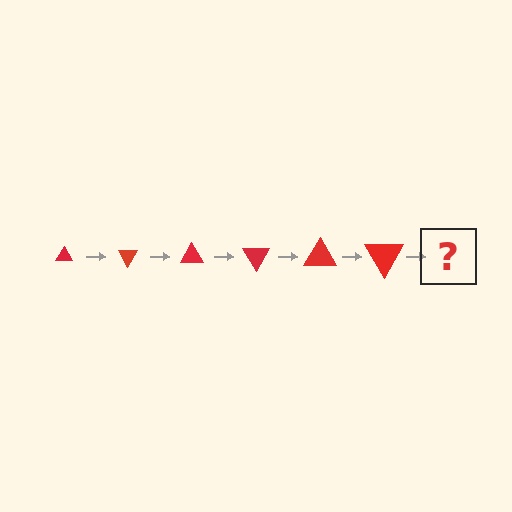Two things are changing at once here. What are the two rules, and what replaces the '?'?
The two rules are that the triangle grows larger each step and it rotates 60 degrees each step. The '?' should be a triangle, larger than the previous one and rotated 360 degrees from the start.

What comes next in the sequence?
The next element should be a triangle, larger than the previous one and rotated 360 degrees from the start.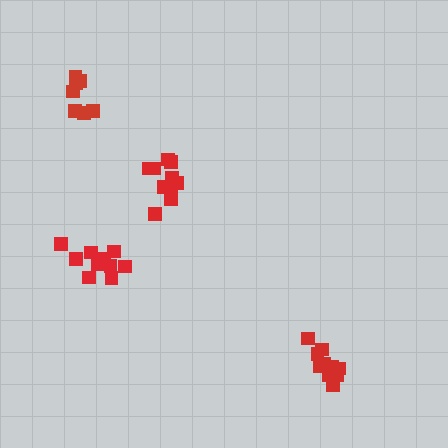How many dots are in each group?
Group 1: 10 dots, Group 2: 7 dots, Group 3: 10 dots, Group 4: 10 dots (37 total).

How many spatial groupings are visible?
There are 4 spatial groupings.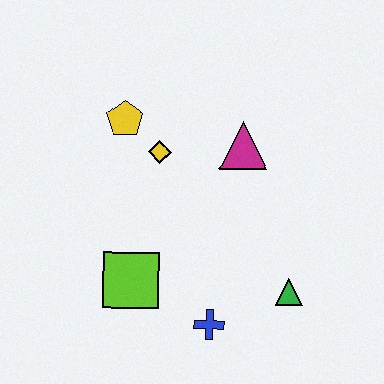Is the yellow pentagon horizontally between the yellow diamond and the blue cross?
No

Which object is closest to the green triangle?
The blue cross is closest to the green triangle.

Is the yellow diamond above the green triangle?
Yes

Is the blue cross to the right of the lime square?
Yes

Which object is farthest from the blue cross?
The yellow pentagon is farthest from the blue cross.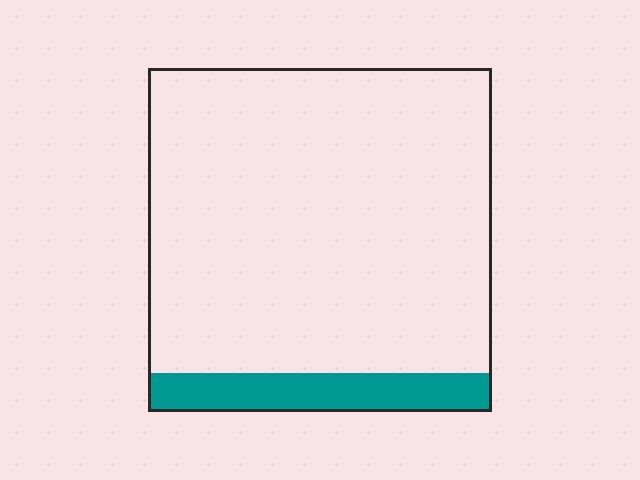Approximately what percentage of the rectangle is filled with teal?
Approximately 10%.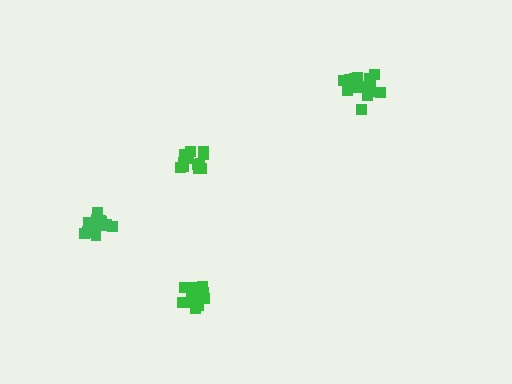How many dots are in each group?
Group 1: 18 dots, Group 2: 18 dots, Group 3: 17 dots, Group 4: 15 dots (68 total).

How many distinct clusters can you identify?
There are 4 distinct clusters.